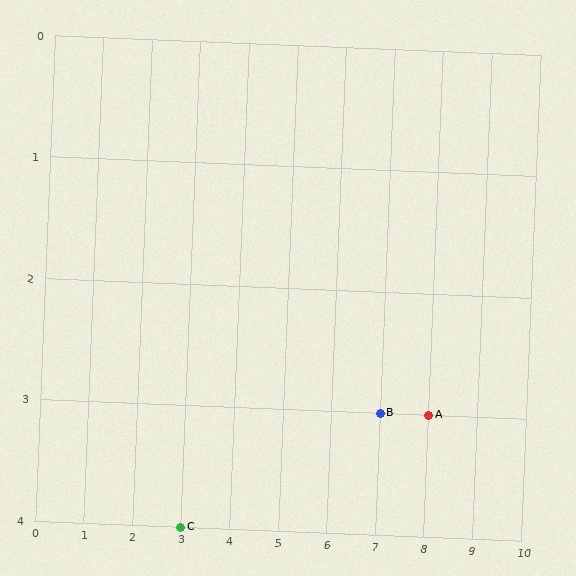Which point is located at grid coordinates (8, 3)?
Point A is at (8, 3).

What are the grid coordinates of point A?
Point A is at grid coordinates (8, 3).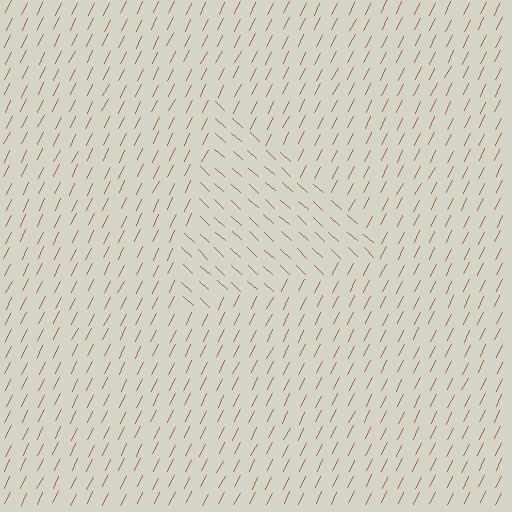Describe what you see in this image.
The image is filled with small brown line segments. A triangle region in the image has lines oriented differently from the surrounding lines, creating a visible texture boundary.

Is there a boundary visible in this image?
Yes, there is a texture boundary formed by a change in line orientation.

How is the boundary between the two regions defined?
The boundary is defined purely by a change in line orientation (approximately 73 degrees difference). All lines are the same color and thickness.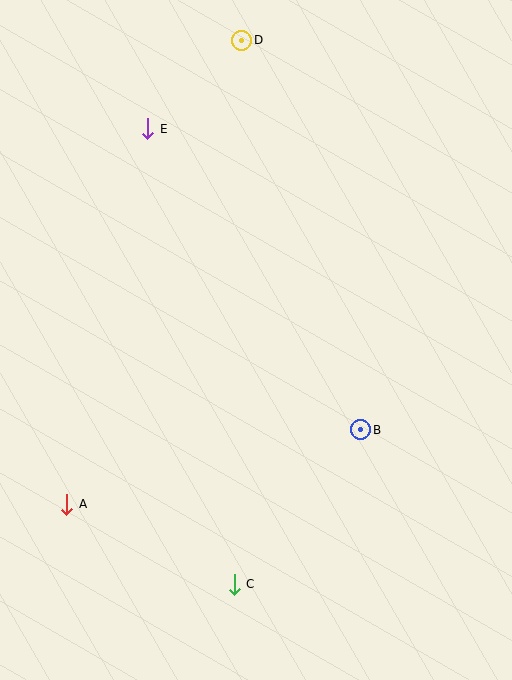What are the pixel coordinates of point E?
Point E is at (148, 129).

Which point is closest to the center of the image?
Point B at (361, 430) is closest to the center.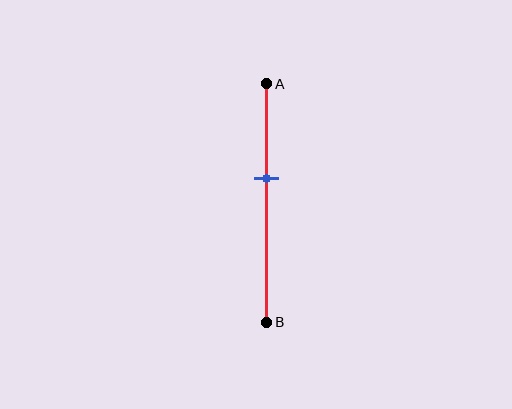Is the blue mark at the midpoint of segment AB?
No, the mark is at about 40% from A, not at the 50% midpoint.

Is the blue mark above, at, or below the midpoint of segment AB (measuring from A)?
The blue mark is above the midpoint of segment AB.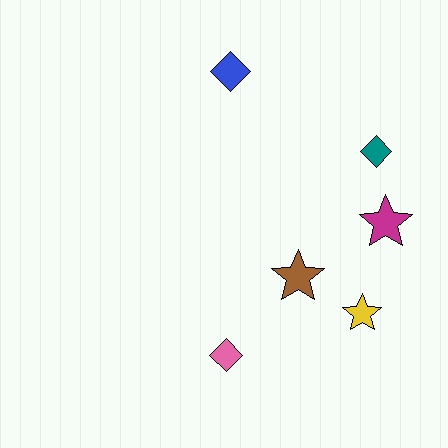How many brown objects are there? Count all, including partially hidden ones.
There is 1 brown object.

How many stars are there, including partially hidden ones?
There are 3 stars.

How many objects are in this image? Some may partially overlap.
There are 6 objects.